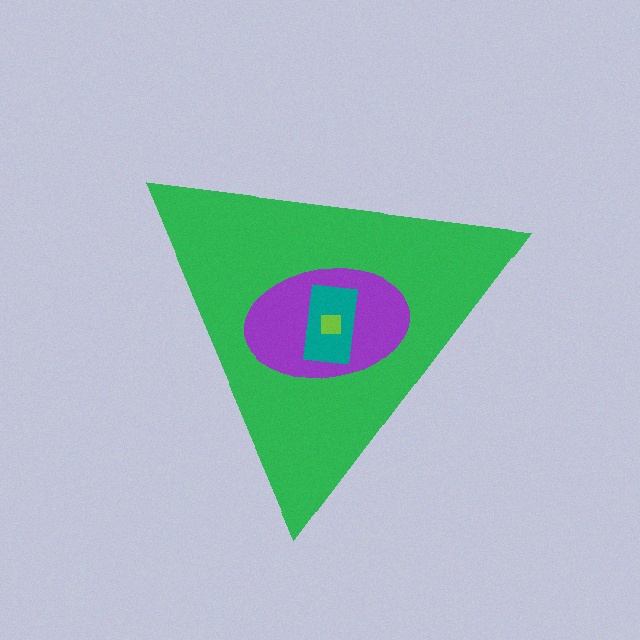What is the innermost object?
The lime square.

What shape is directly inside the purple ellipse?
The teal rectangle.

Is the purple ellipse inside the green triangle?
Yes.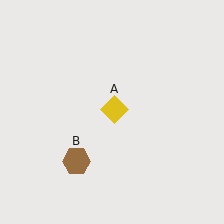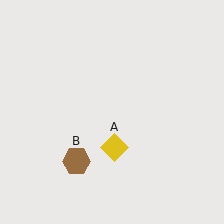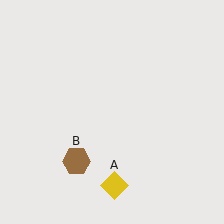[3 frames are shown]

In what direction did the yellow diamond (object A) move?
The yellow diamond (object A) moved down.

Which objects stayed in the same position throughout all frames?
Brown hexagon (object B) remained stationary.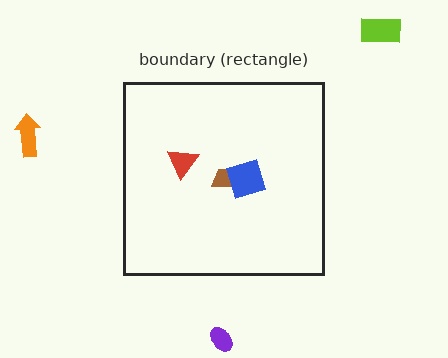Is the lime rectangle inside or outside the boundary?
Outside.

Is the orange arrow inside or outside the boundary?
Outside.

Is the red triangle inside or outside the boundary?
Inside.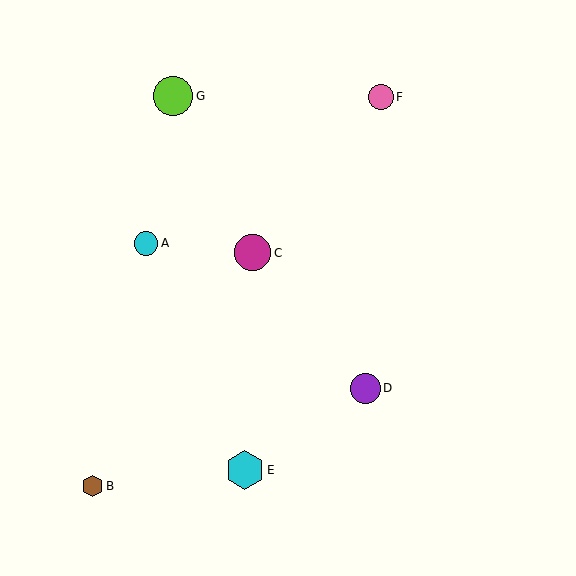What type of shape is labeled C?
Shape C is a magenta circle.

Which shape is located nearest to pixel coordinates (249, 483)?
The cyan hexagon (labeled E) at (245, 470) is nearest to that location.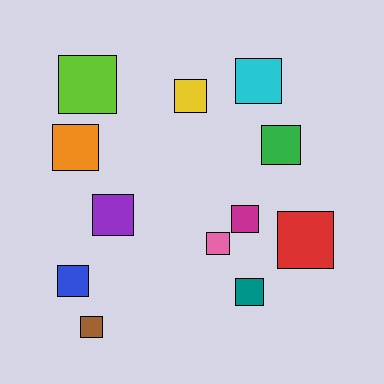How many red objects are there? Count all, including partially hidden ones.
There is 1 red object.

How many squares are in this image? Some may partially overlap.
There are 12 squares.